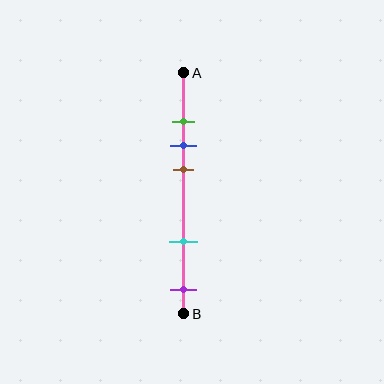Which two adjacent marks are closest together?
The green and blue marks are the closest adjacent pair.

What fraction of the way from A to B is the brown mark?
The brown mark is approximately 40% (0.4) of the way from A to B.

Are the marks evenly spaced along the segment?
No, the marks are not evenly spaced.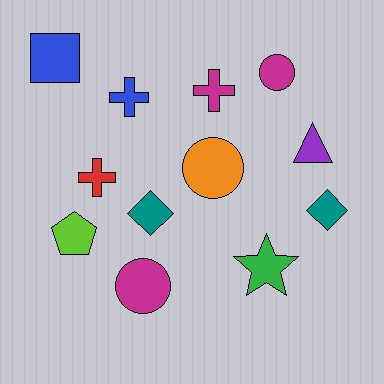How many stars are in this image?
There is 1 star.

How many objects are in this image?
There are 12 objects.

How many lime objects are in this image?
There is 1 lime object.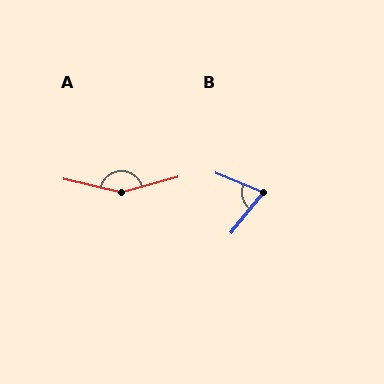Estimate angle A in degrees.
Approximately 152 degrees.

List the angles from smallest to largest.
B (73°), A (152°).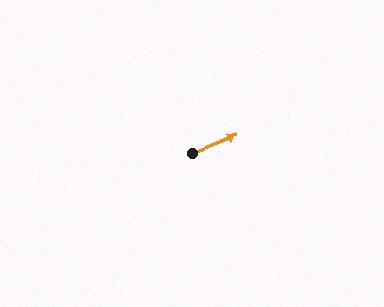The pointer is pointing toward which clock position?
Roughly 2 o'clock.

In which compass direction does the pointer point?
East.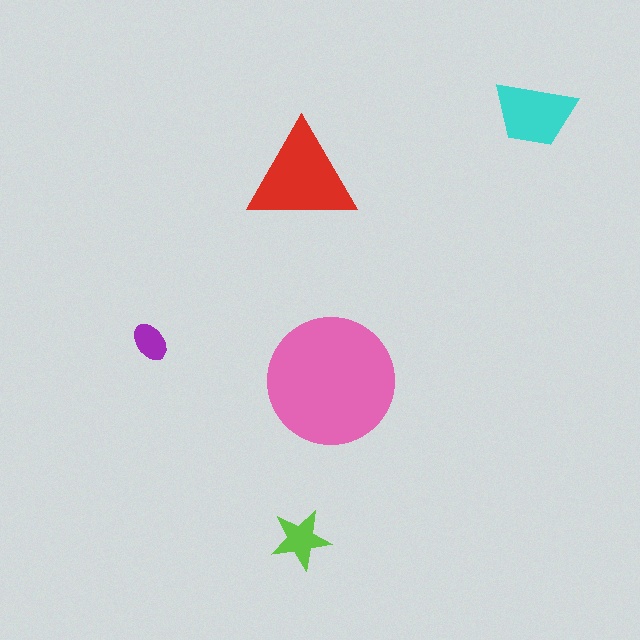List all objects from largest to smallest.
The pink circle, the red triangle, the cyan trapezoid, the lime star, the purple ellipse.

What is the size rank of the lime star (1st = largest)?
4th.